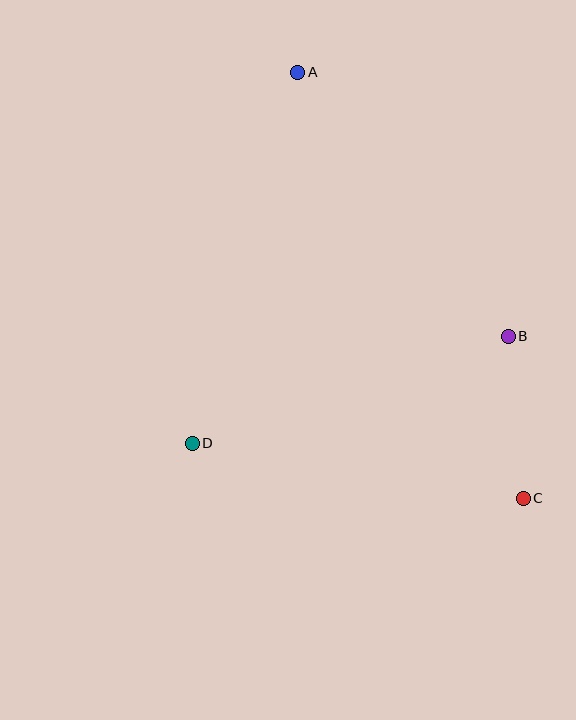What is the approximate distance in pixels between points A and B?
The distance between A and B is approximately 338 pixels.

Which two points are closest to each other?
Points B and C are closest to each other.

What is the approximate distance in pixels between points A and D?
The distance between A and D is approximately 386 pixels.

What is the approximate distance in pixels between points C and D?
The distance between C and D is approximately 336 pixels.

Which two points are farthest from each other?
Points A and C are farthest from each other.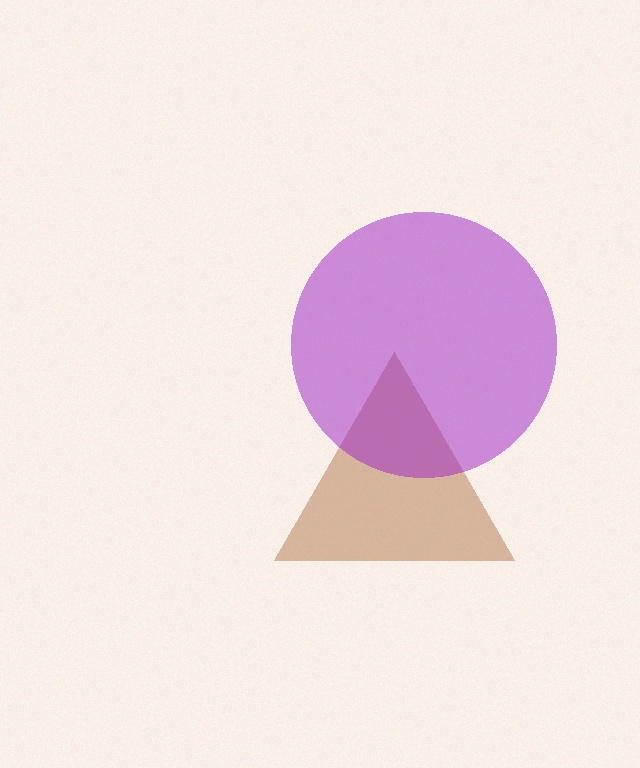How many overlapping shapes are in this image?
There are 2 overlapping shapes in the image.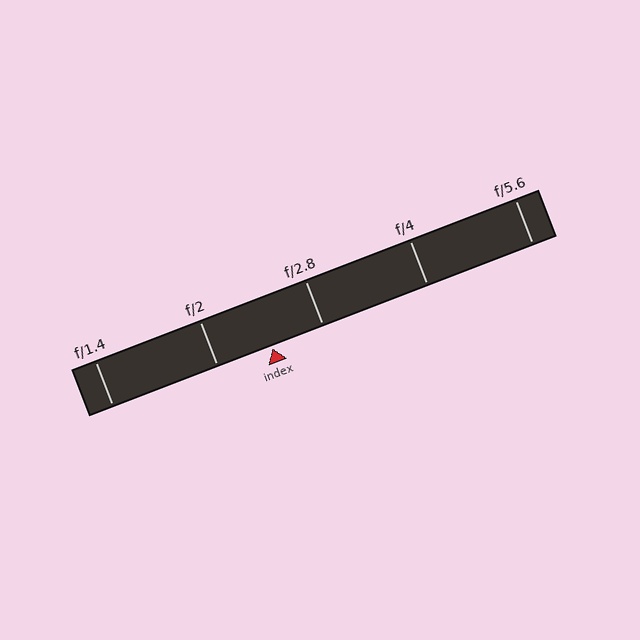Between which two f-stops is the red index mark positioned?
The index mark is between f/2 and f/2.8.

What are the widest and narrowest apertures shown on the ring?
The widest aperture shown is f/1.4 and the narrowest is f/5.6.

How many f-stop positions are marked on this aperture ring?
There are 5 f-stop positions marked.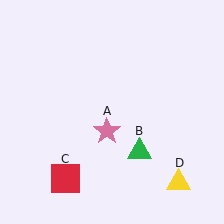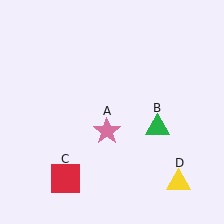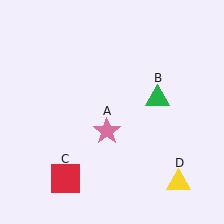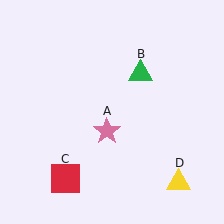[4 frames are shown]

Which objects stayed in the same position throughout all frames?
Pink star (object A) and red square (object C) and yellow triangle (object D) remained stationary.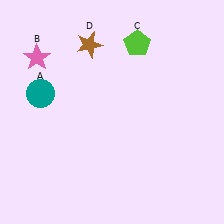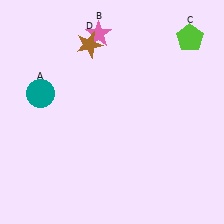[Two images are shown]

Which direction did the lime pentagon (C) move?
The lime pentagon (C) moved right.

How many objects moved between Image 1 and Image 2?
2 objects moved between the two images.